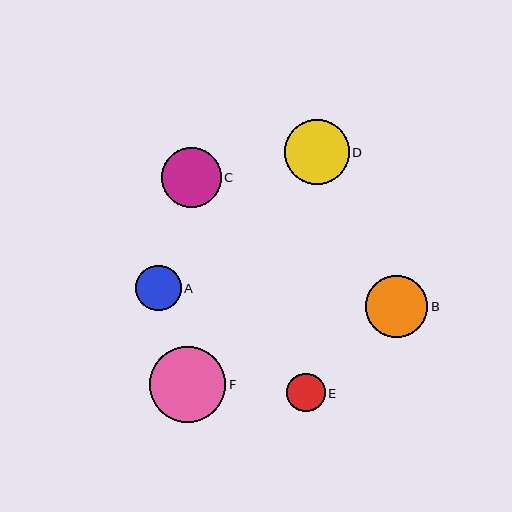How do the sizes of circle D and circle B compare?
Circle D and circle B are approximately the same size.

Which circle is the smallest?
Circle E is the smallest with a size of approximately 38 pixels.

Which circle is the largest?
Circle F is the largest with a size of approximately 77 pixels.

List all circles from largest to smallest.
From largest to smallest: F, D, B, C, A, E.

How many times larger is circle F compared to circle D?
Circle F is approximately 1.2 times the size of circle D.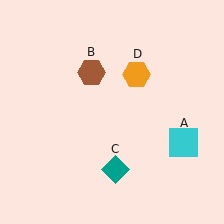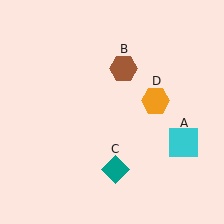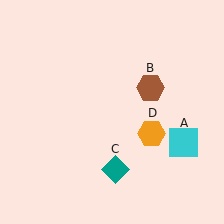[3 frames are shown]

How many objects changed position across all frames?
2 objects changed position: brown hexagon (object B), orange hexagon (object D).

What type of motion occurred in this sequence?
The brown hexagon (object B), orange hexagon (object D) rotated clockwise around the center of the scene.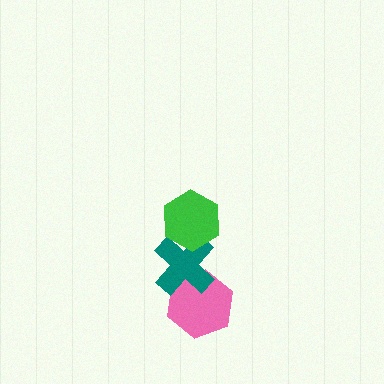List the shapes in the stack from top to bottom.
From top to bottom: the green hexagon, the teal cross, the pink hexagon.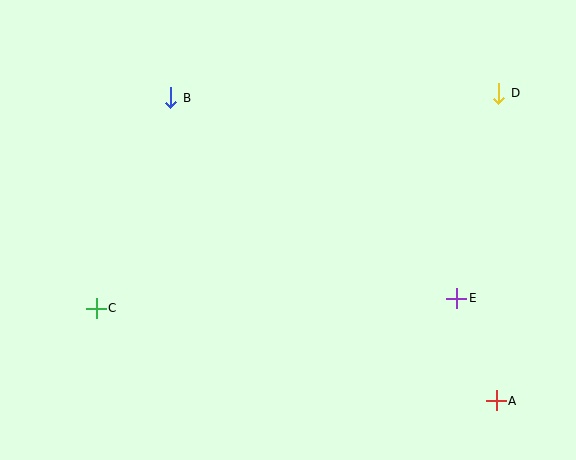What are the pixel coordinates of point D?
Point D is at (499, 93).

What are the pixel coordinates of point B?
Point B is at (171, 98).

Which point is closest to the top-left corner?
Point B is closest to the top-left corner.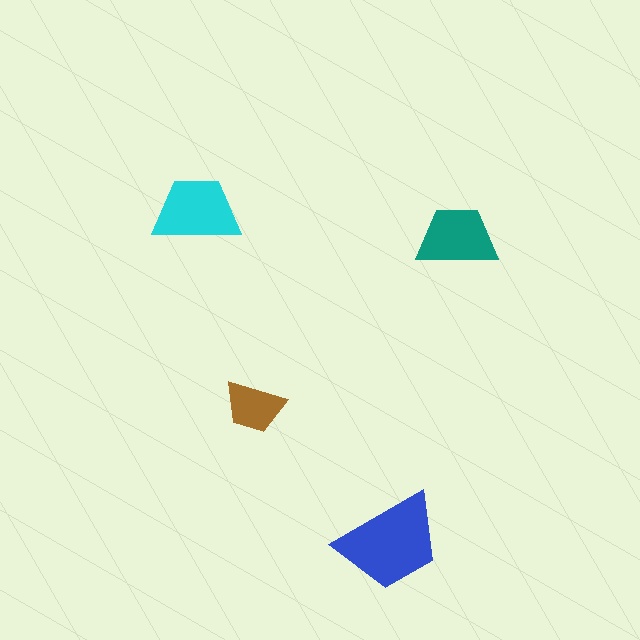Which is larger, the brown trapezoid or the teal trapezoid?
The teal one.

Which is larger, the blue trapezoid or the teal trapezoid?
The blue one.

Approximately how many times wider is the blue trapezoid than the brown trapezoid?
About 1.5 times wider.